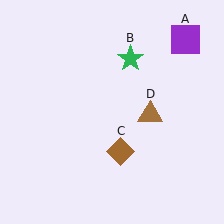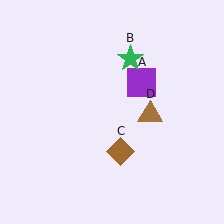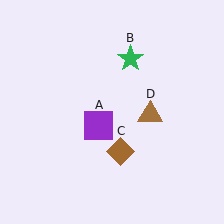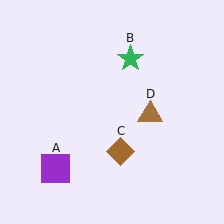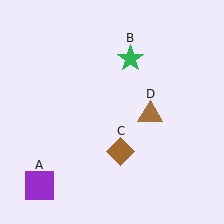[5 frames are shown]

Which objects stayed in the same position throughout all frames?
Green star (object B) and brown diamond (object C) and brown triangle (object D) remained stationary.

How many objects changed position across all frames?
1 object changed position: purple square (object A).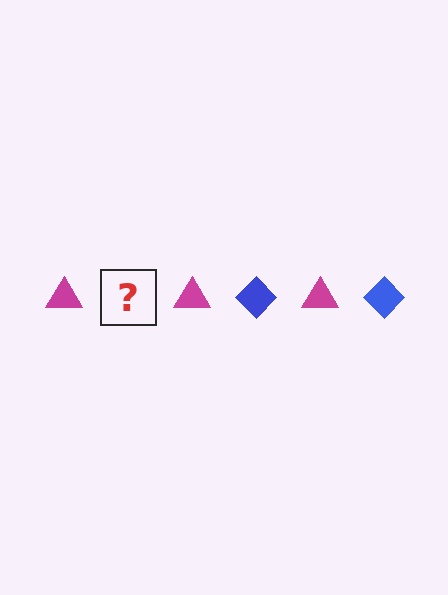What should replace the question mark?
The question mark should be replaced with a blue diamond.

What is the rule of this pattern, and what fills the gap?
The rule is that the pattern alternates between magenta triangle and blue diamond. The gap should be filled with a blue diamond.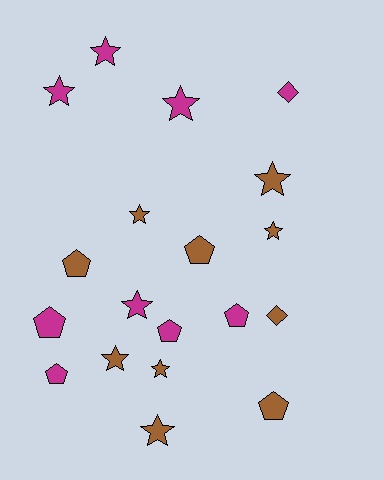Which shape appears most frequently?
Star, with 10 objects.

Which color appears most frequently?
Brown, with 10 objects.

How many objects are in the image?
There are 19 objects.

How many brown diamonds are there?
There is 1 brown diamond.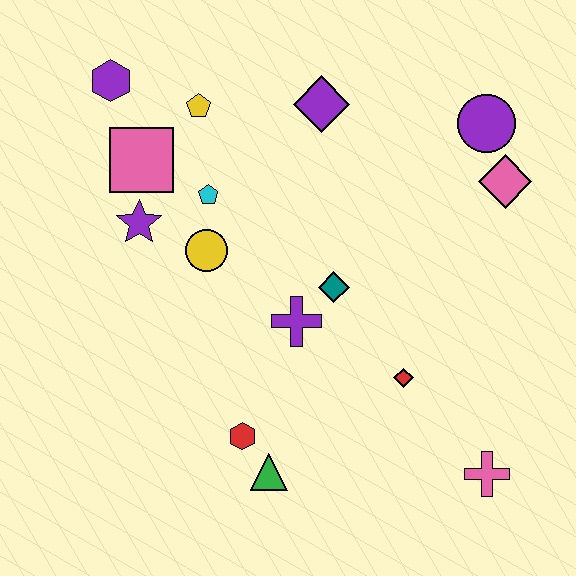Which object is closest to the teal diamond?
The purple cross is closest to the teal diamond.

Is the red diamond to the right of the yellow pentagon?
Yes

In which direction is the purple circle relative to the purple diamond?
The purple circle is to the right of the purple diamond.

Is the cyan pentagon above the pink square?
No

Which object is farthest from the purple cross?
The purple hexagon is farthest from the purple cross.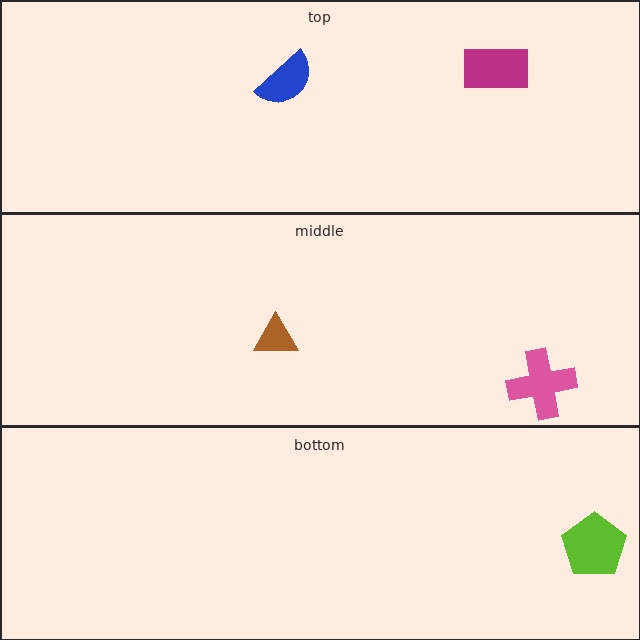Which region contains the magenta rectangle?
The top region.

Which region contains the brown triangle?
The middle region.